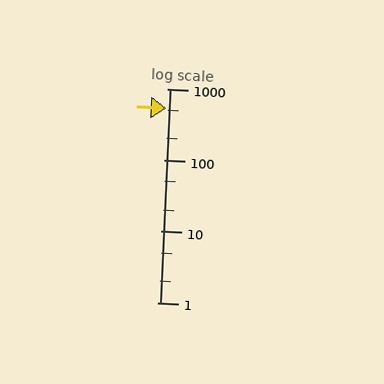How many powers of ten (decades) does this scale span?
The scale spans 3 decades, from 1 to 1000.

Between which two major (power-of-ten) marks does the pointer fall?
The pointer is between 100 and 1000.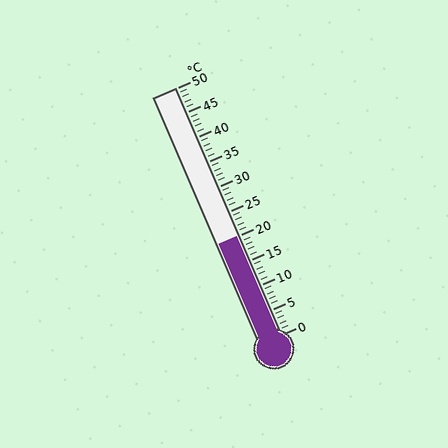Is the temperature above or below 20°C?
The temperature is at 20°C.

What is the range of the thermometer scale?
The thermometer scale ranges from 0°C to 50°C.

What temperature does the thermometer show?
The thermometer shows approximately 20°C.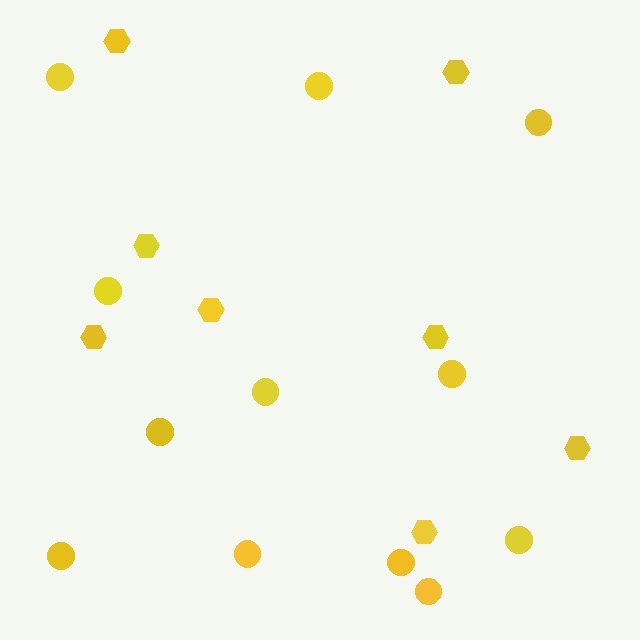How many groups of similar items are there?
There are 2 groups: one group of circles (12) and one group of hexagons (8).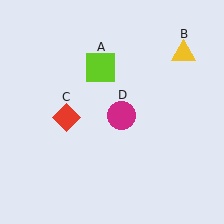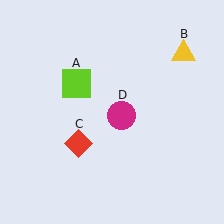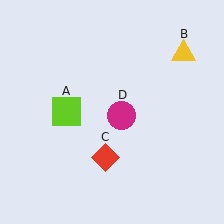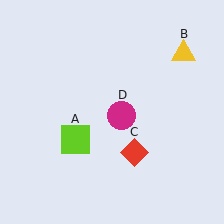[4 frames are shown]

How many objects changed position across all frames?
2 objects changed position: lime square (object A), red diamond (object C).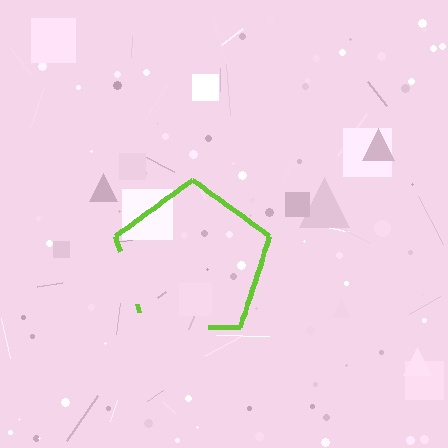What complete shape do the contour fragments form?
The contour fragments form a pentagon.